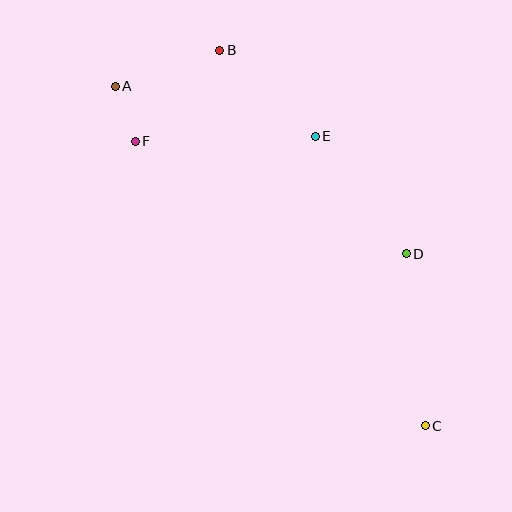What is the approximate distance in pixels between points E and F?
The distance between E and F is approximately 180 pixels.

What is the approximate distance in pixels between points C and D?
The distance between C and D is approximately 173 pixels.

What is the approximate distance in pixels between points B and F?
The distance between B and F is approximately 124 pixels.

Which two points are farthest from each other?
Points A and C are farthest from each other.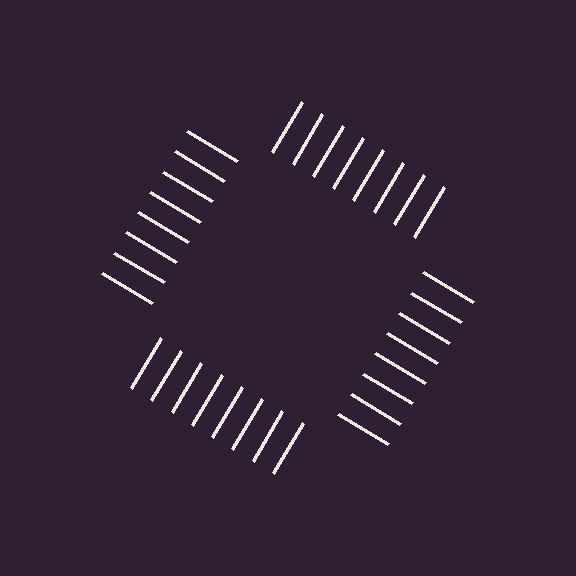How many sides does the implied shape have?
4 sides — the line-ends trace a square.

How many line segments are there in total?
32 — 8 along each of the 4 edges.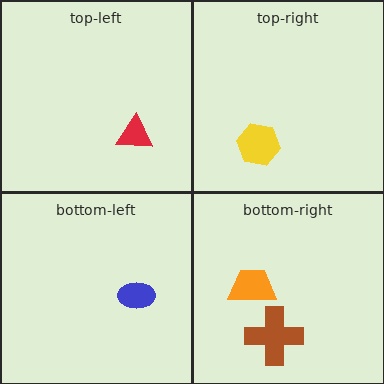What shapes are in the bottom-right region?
The brown cross, the orange trapezoid.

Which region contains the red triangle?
The top-left region.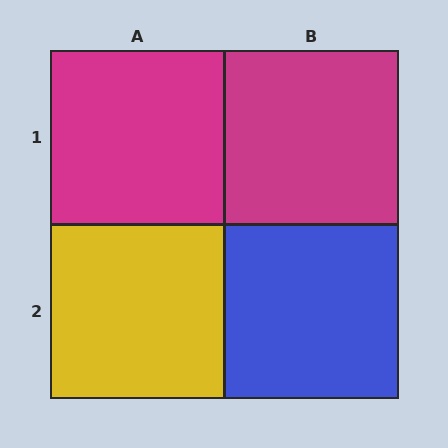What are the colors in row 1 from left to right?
Magenta, magenta.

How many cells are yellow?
1 cell is yellow.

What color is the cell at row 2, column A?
Yellow.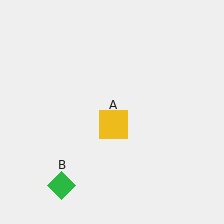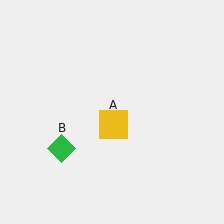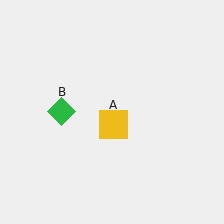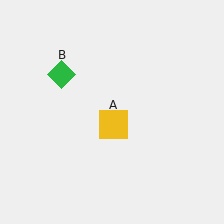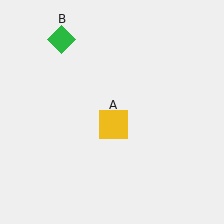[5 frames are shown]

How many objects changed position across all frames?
1 object changed position: green diamond (object B).